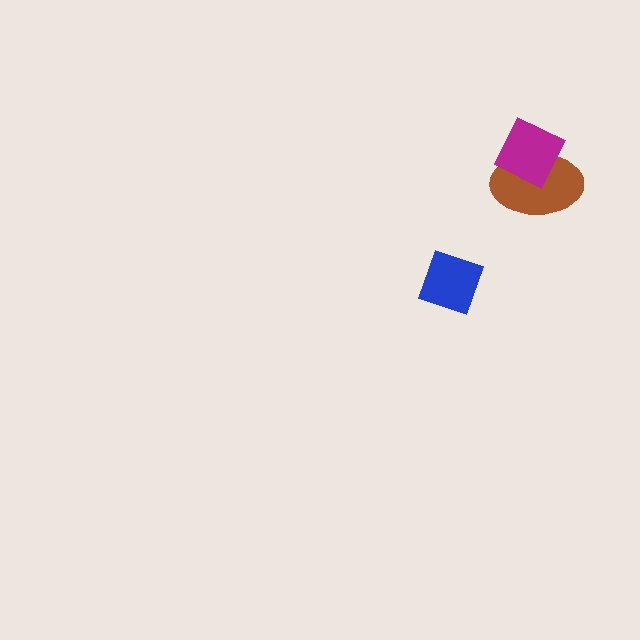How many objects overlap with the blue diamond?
0 objects overlap with the blue diamond.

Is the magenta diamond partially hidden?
No, no other shape covers it.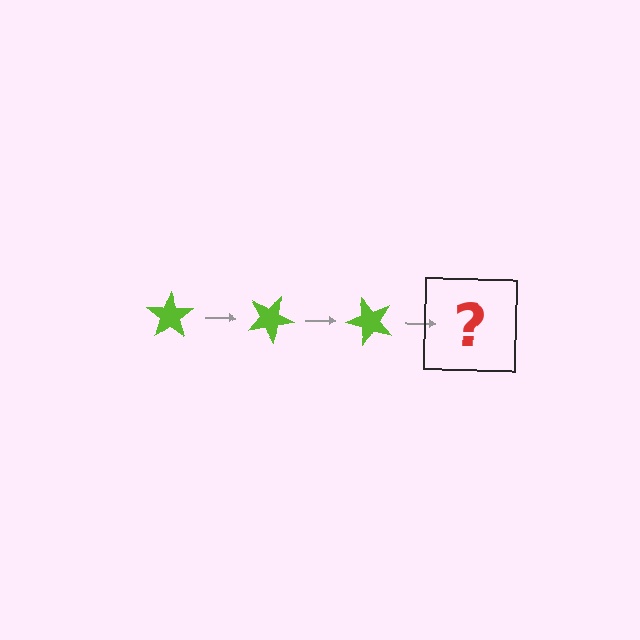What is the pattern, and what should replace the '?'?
The pattern is that the star rotates 25 degrees each step. The '?' should be a lime star rotated 75 degrees.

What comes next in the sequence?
The next element should be a lime star rotated 75 degrees.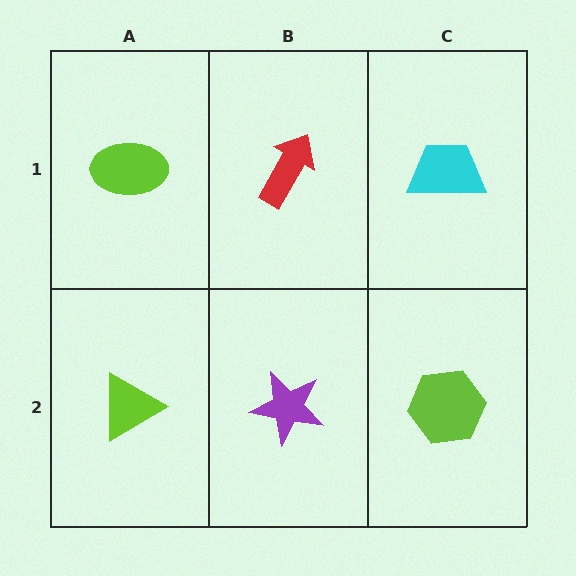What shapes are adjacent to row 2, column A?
A lime ellipse (row 1, column A), a purple star (row 2, column B).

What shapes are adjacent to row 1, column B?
A purple star (row 2, column B), a lime ellipse (row 1, column A), a cyan trapezoid (row 1, column C).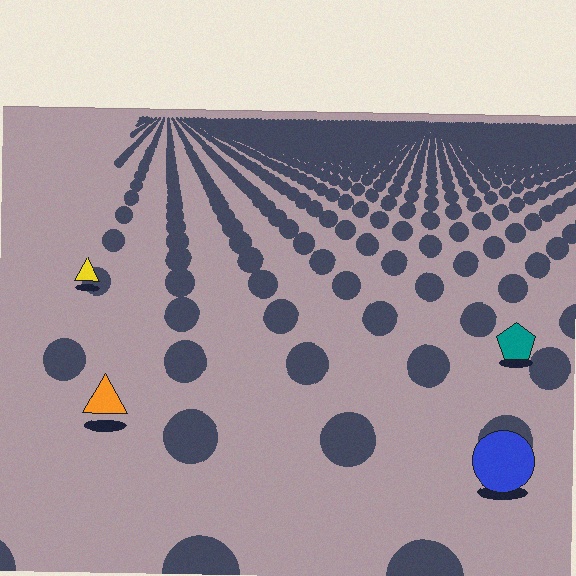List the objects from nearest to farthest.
From nearest to farthest: the blue circle, the orange triangle, the teal pentagon, the yellow triangle.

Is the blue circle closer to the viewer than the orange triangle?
Yes. The blue circle is closer — you can tell from the texture gradient: the ground texture is coarser near it.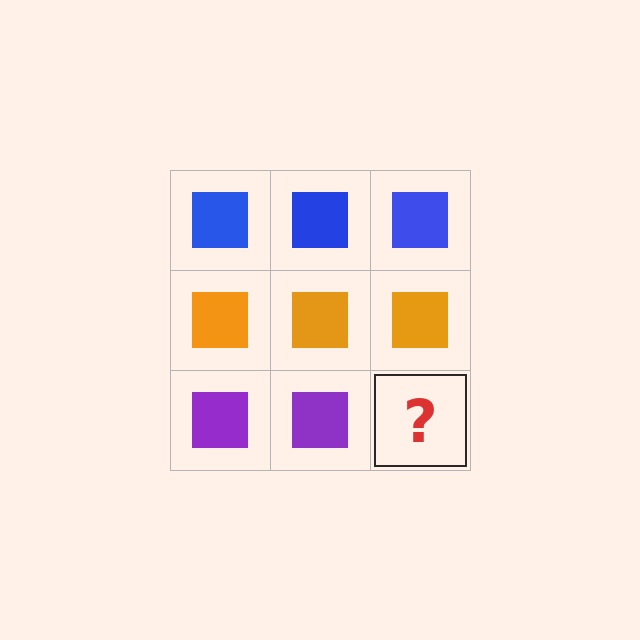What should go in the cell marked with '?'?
The missing cell should contain a purple square.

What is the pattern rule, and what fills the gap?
The rule is that each row has a consistent color. The gap should be filled with a purple square.